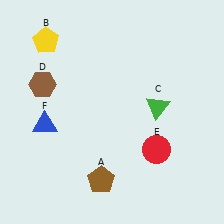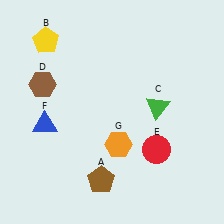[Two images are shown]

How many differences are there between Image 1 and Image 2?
There is 1 difference between the two images.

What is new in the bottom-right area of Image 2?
An orange hexagon (G) was added in the bottom-right area of Image 2.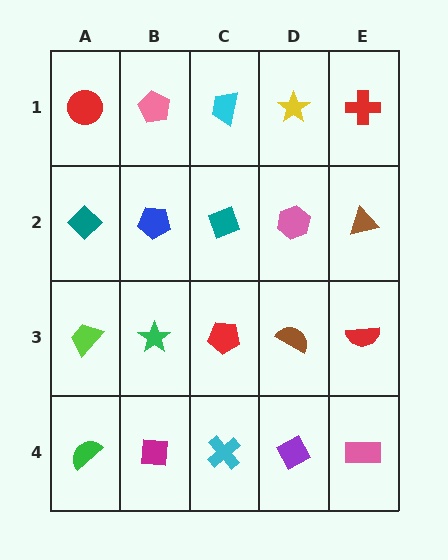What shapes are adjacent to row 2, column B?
A pink pentagon (row 1, column B), a green star (row 3, column B), a teal diamond (row 2, column A), a teal diamond (row 2, column C).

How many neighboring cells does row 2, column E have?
3.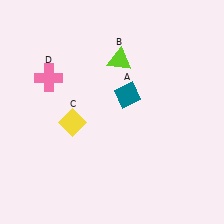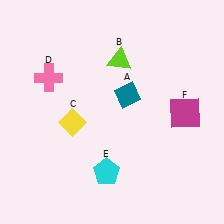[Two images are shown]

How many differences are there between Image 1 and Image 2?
There are 2 differences between the two images.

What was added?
A cyan pentagon (E), a magenta square (F) were added in Image 2.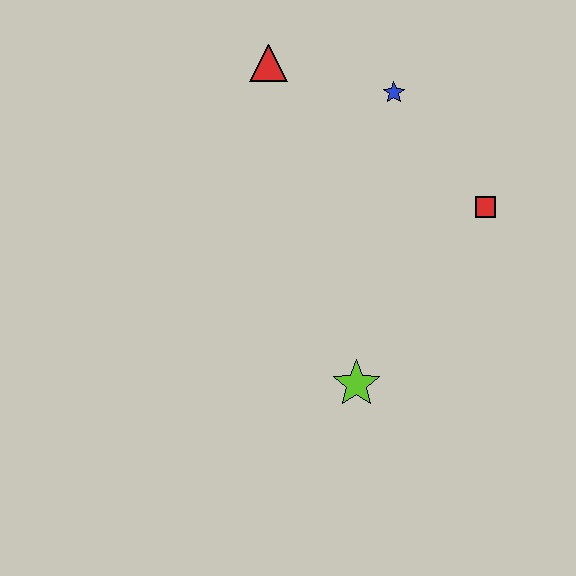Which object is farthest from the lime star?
The red triangle is farthest from the lime star.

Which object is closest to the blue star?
The red triangle is closest to the blue star.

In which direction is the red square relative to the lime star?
The red square is above the lime star.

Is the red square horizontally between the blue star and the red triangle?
No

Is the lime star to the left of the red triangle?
No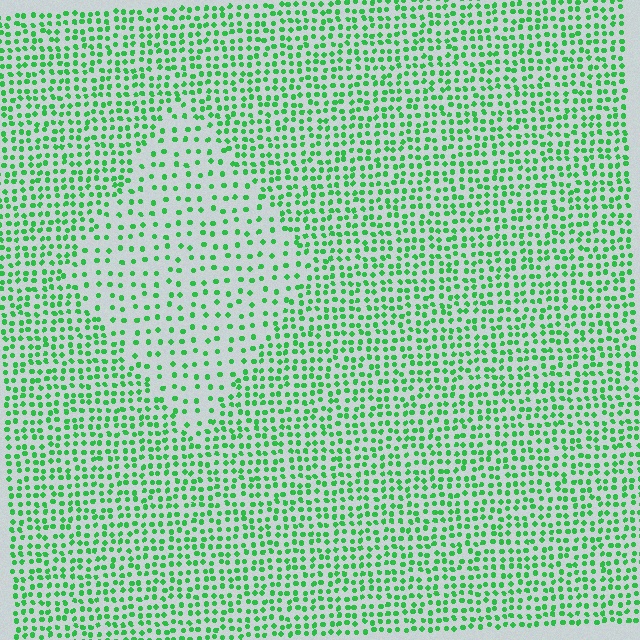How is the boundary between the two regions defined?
The boundary is defined by a change in element density (approximately 2.0x ratio). All elements are the same color, size, and shape.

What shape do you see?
I see a diamond.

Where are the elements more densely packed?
The elements are more densely packed outside the diamond boundary.